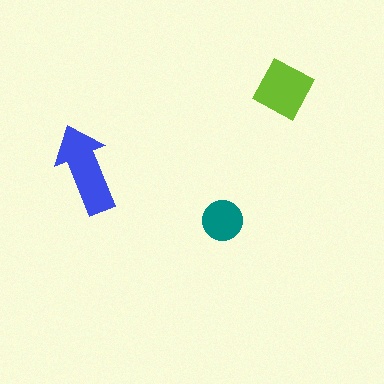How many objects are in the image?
There are 3 objects in the image.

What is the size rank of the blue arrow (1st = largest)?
1st.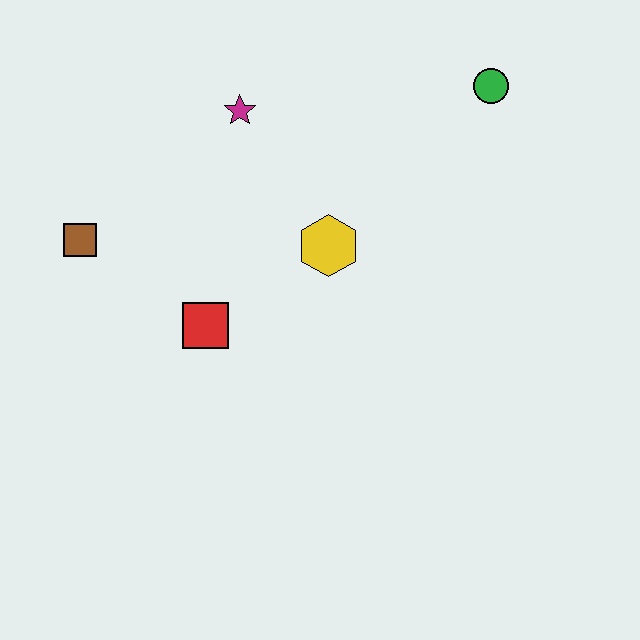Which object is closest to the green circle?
The yellow hexagon is closest to the green circle.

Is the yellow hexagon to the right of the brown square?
Yes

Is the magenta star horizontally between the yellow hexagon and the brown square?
Yes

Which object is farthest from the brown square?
The green circle is farthest from the brown square.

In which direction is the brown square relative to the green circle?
The brown square is to the left of the green circle.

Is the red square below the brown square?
Yes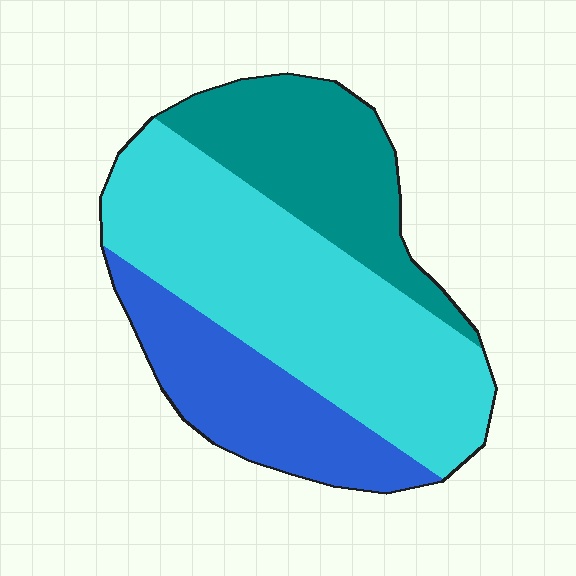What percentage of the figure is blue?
Blue covers about 25% of the figure.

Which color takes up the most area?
Cyan, at roughly 50%.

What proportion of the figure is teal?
Teal takes up between a quarter and a half of the figure.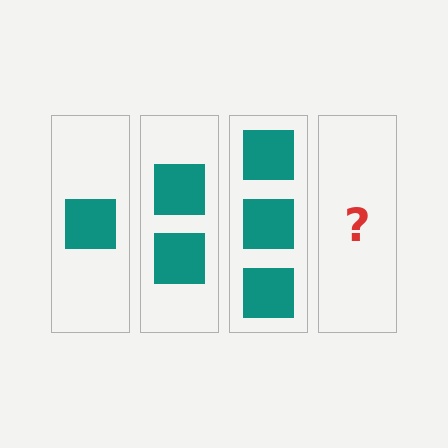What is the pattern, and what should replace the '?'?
The pattern is that each step adds one more square. The '?' should be 4 squares.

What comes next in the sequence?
The next element should be 4 squares.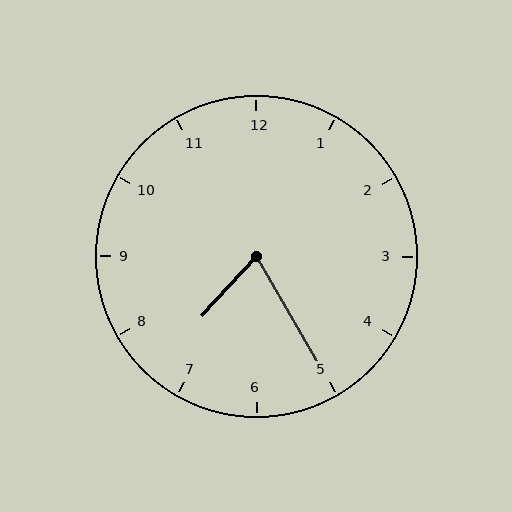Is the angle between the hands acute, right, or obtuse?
It is acute.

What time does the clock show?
7:25.